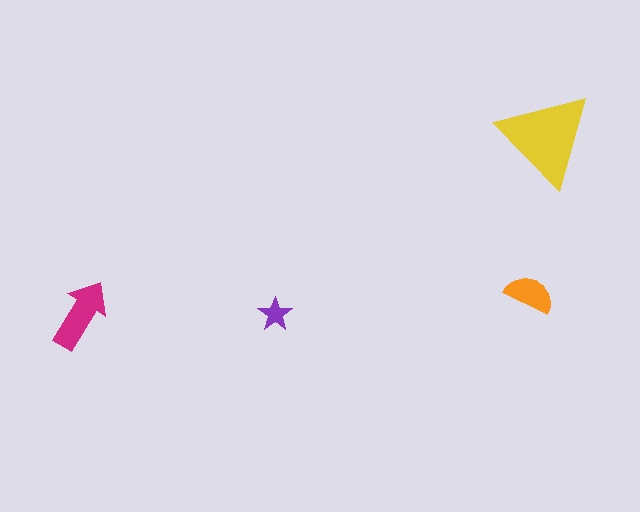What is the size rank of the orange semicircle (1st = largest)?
3rd.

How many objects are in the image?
There are 4 objects in the image.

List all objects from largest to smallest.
The yellow triangle, the magenta arrow, the orange semicircle, the purple star.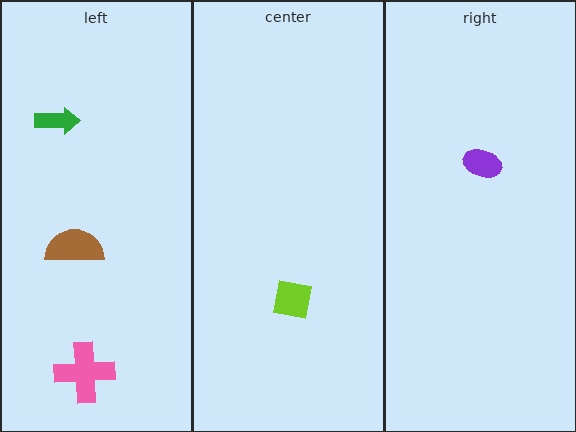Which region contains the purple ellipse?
The right region.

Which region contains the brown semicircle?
The left region.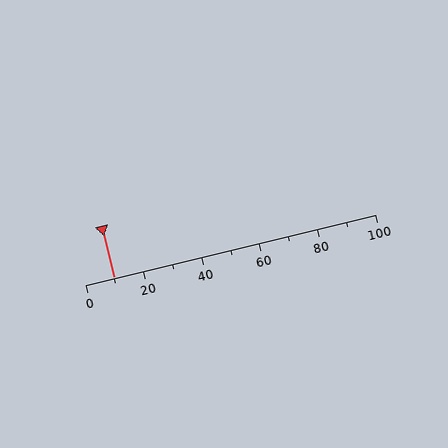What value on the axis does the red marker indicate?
The marker indicates approximately 10.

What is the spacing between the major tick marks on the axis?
The major ticks are spaced 20 apart.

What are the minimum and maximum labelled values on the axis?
The axis runs from 0 to 100.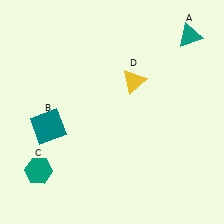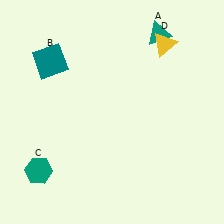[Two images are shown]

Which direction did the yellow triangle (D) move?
The yellow triangle (D) moved up.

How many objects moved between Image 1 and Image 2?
3 objects moved between the two images.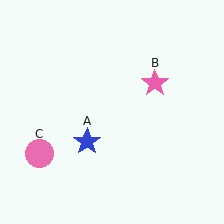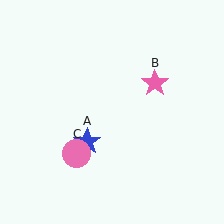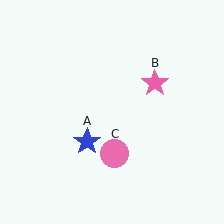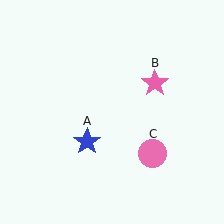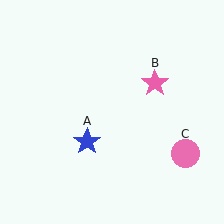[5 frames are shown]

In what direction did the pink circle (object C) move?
The pink circle (object C) moved right.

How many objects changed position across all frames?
1 object changed position: pink circle (object C).